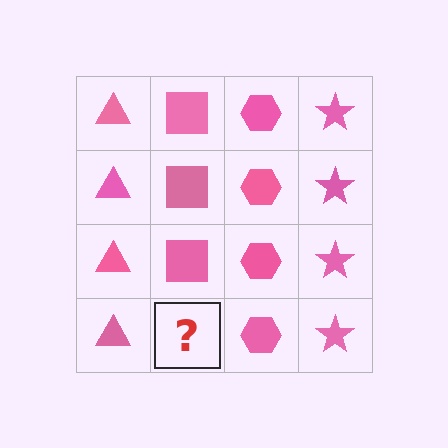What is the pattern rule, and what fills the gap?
The rule is that each column has a consistent shape. The gap should be filled with a pink square.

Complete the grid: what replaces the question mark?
The question mark should be replaced with a pink square.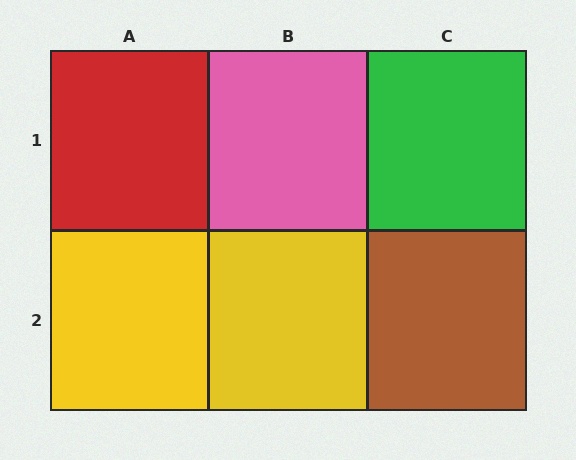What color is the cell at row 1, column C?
Green.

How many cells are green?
1 cell is green.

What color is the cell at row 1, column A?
Red.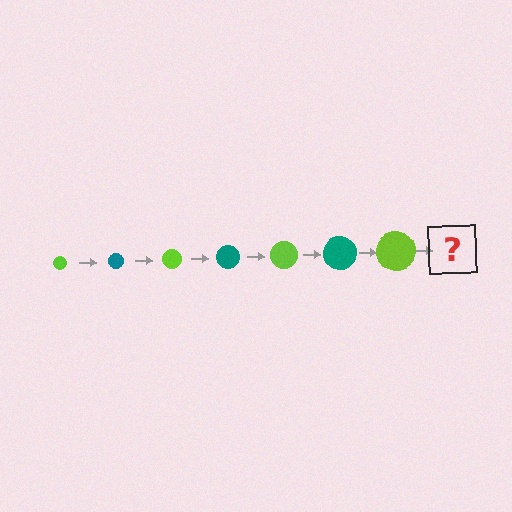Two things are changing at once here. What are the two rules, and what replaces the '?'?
The two rules are that the circle grows larger each step and the color cycles through lime and teal. The '?' should be a teal circle, larger than the previous one.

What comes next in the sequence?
The next element should be a teal circle, larger than the previous one.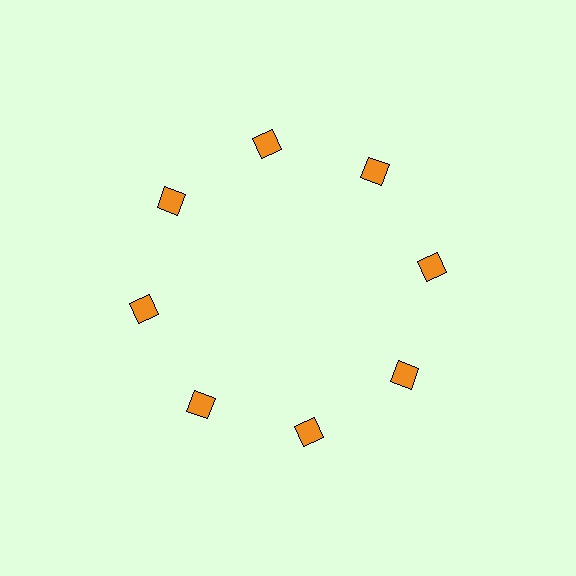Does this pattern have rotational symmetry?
Yes, this pattern has 8-fold rotational symmetry. It looks the same after rotating 45 degrees around the center.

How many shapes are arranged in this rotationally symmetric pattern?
There are 8 shapes, arranged in 8 groups of 1.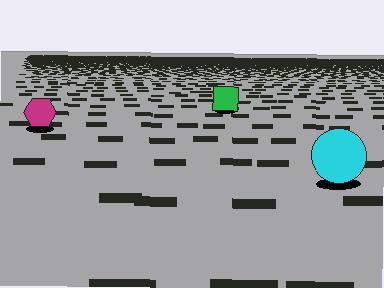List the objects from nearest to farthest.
From nearest to farthest: the cyan circle, the magenta hexagon, the green square.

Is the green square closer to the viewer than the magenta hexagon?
No. The magenta hexagon is closer — you can tell from the texture gradient: the ground texture is coarser near it.